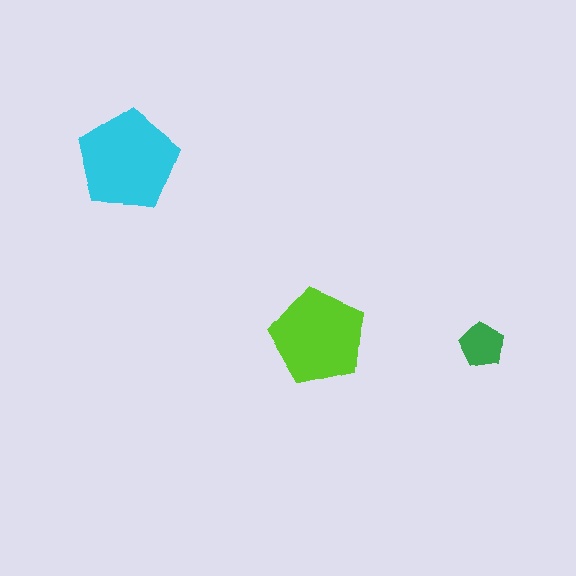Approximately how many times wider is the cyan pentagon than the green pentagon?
About 2.5 times wider.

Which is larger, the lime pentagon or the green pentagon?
The lime one.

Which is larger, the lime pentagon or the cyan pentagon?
The cyan one.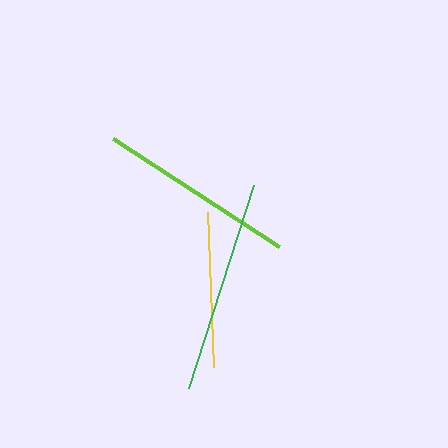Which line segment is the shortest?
The yellow line is the shortest at approximately 155 pixels.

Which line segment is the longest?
The green line is the longest at approximately 213 pixels.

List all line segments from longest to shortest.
From longest to shortest: green, lime, yellow.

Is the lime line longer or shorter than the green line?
The green line is longer than the lime line.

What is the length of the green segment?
The green segment is approximately 213 pixels long.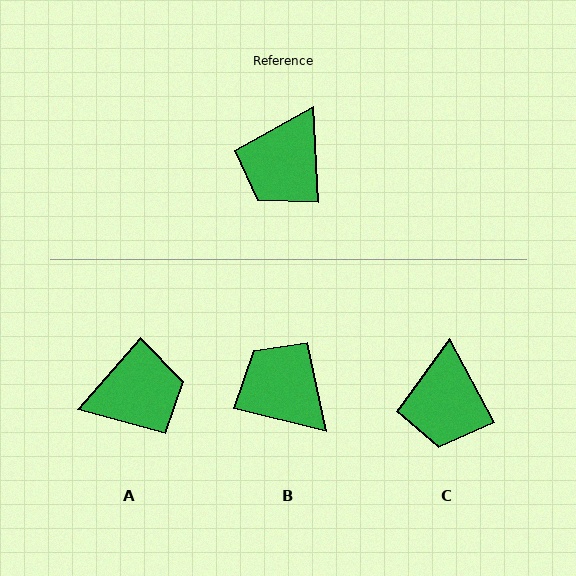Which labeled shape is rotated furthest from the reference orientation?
A, about 136 degrees away.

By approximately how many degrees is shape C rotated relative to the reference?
Approximately 25 degrees counter-clockwise.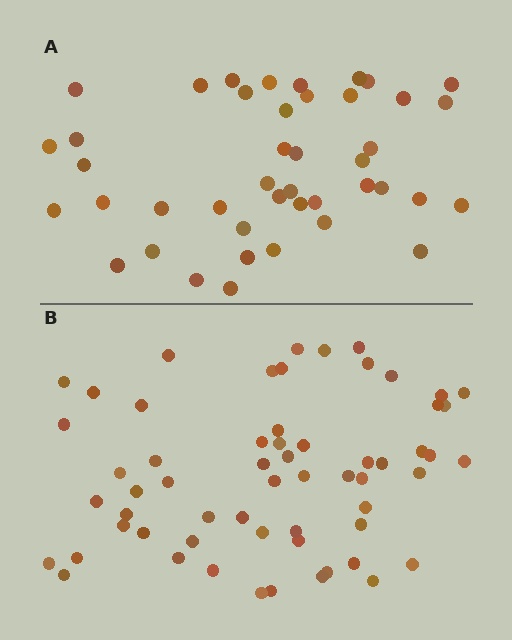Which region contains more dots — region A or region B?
Region B (the bottom region) has more dots.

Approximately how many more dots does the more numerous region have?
Region B has approximately 15 more dots than region A.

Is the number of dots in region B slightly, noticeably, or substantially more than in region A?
Region B has noticeably more, but not dramatically so. The ratio is roughly 1.4 to 1.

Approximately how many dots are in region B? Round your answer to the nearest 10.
About 60 dots.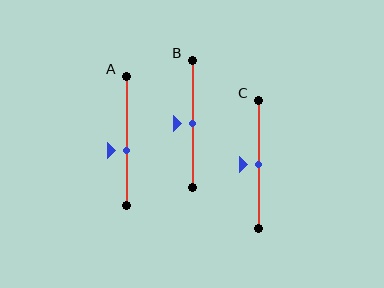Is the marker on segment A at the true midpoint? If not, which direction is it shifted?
No, the marker on segment A is shifted downward by about 8% of the segment length.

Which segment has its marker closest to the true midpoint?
Segment B has its marker closest to the true midpoint.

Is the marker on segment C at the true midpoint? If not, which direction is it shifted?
Yes, the marker on segment C is at the true midpoint.